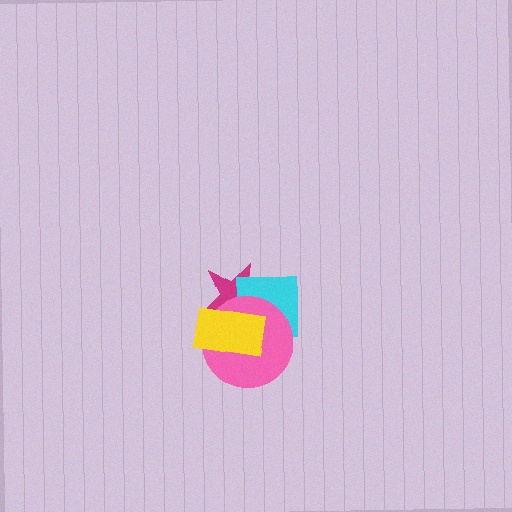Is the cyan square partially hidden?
Yes, it is partially covered by another shape.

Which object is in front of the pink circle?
The yellow rectangle is in front of the pink circle.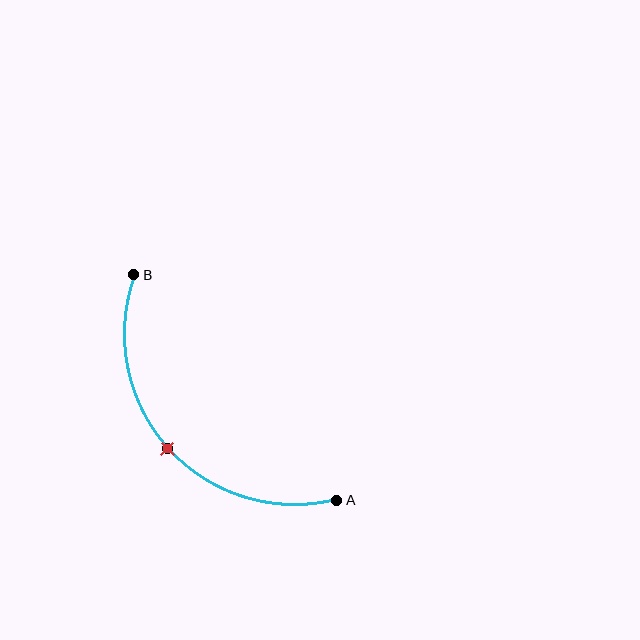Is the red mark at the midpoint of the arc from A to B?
Yes. The red mark lies on the arc at equal arc-length from both A and B — it is the arc midpoint.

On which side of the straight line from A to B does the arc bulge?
The arc bulges below and to the left of the straight line connecting A and B.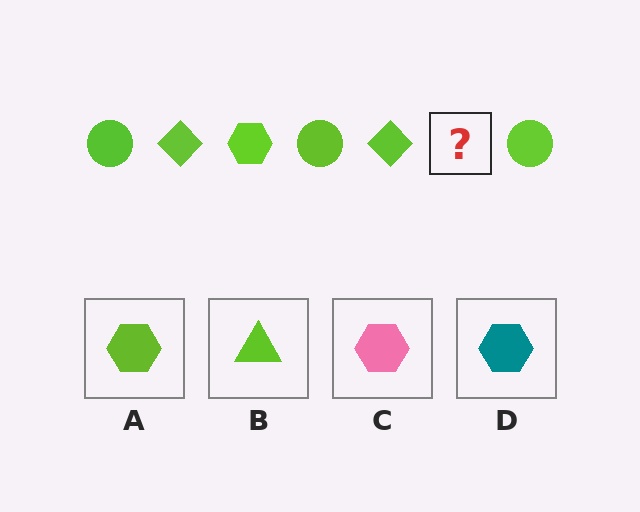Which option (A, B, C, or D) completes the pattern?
A.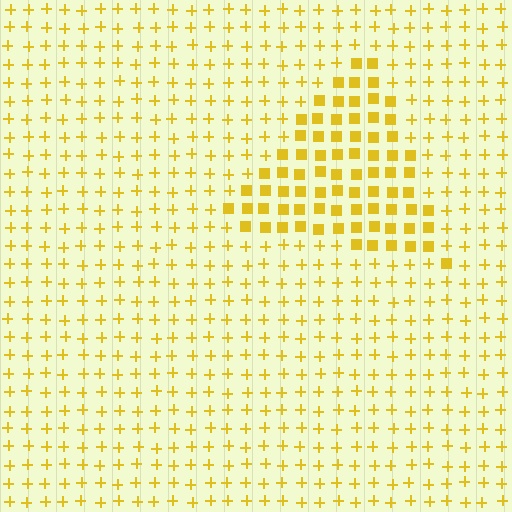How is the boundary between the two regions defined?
The boundary is defined by a change in element shape: squares inside vs. plus signs outside. All elements share the same color and spacing.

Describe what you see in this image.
The image is filled with small yellow elements arranged in a uniform grid. A triangle-shaped region contains squares, while the surrounding area contains plus signs. The boundary is defined purely by the change in element shape.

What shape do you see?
I see a triangle.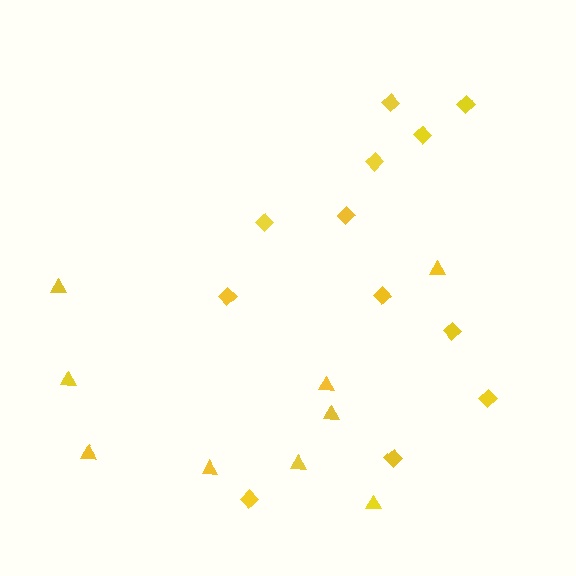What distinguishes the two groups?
There are 2 groups: one group of triangles (9) and one group of diamonds (12).